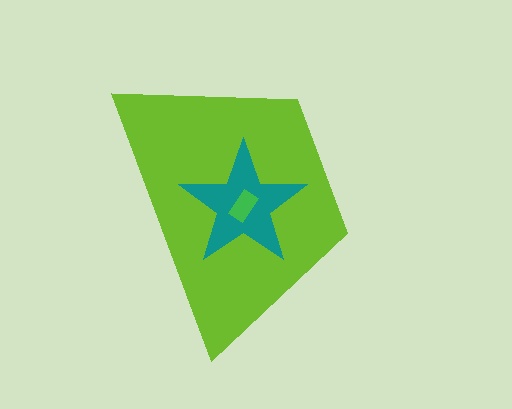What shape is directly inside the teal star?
The green rectangle.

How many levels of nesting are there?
3.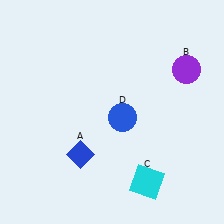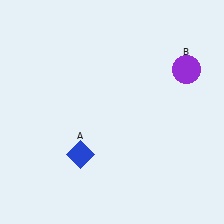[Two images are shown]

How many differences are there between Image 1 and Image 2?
There are 2 differences between the two images.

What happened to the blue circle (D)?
The blue circle (D) was removed in Image 2. It was in the bottom-right area of Image 1.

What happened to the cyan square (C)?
The cyan square (C) was removed in Image 2. It was in the bottom-right area of Image 1.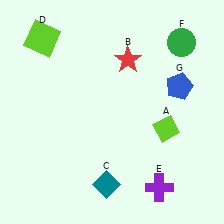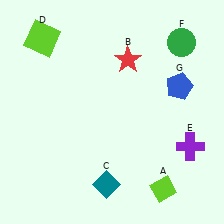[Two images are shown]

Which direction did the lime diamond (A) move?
The lime diamond (A) moved down.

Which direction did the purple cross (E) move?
The purple cross (E) moved up.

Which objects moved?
The objects that moved are: the lime diamond (A), the purple cross (E).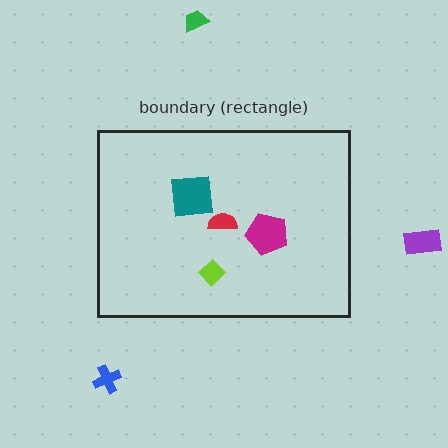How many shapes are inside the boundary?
4 inside, 3 outside.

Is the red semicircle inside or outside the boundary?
Inside.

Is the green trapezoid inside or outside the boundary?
Outside.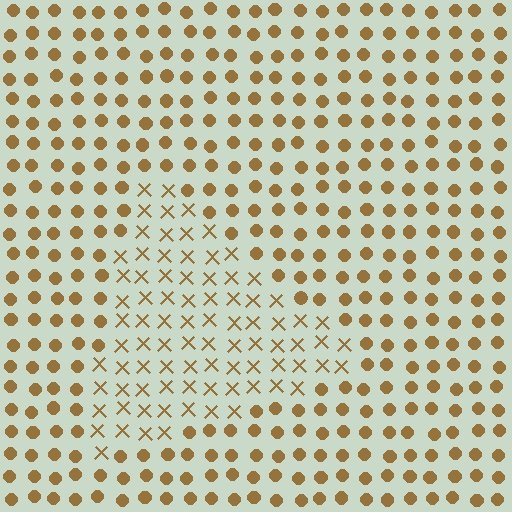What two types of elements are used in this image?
The image uses X marks inside the triangle region and circles outside it.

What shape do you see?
I see a triangle.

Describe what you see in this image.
The image is filled with small brown elements arranged in a uniform grid. A triangle-shaped region contains X marks, while the surrounding area contains circles. The boundary is defined purely by the change in element shape.